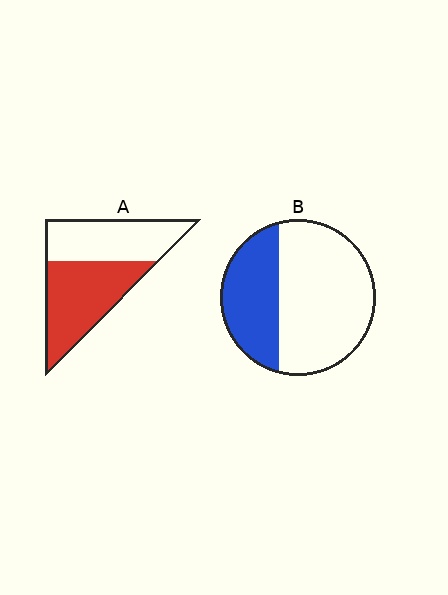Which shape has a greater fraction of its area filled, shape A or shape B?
Shape A.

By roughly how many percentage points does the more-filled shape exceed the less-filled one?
By roughly 20 percentage points (A over B).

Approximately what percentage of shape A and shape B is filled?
A is approximately 55% and B is approximately 35%.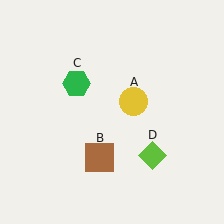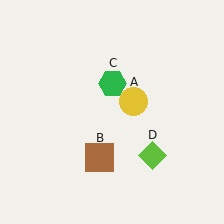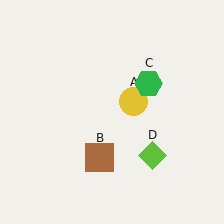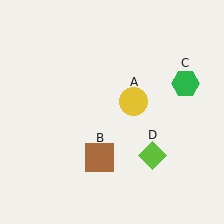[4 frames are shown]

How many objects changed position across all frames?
1 object changed position: green hexagon (object C).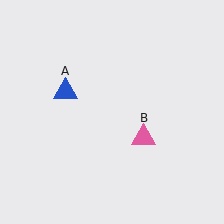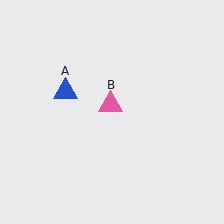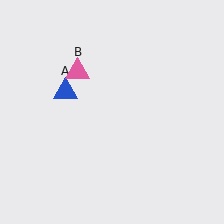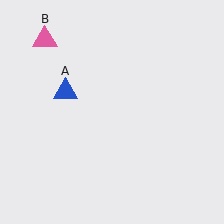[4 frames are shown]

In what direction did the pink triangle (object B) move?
The pink triangle (object B) moved up and to the left.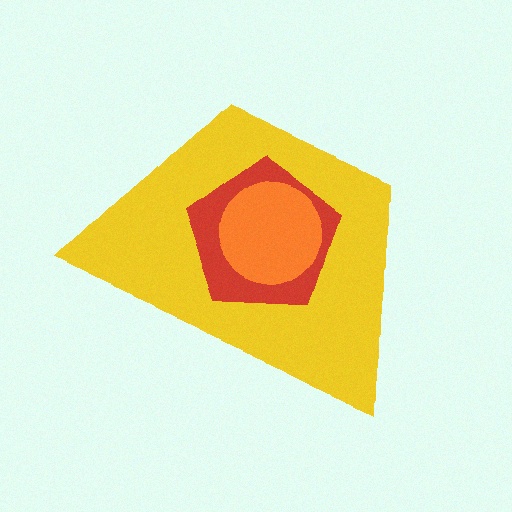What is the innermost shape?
The orange circle.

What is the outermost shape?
The yellow trapezoid.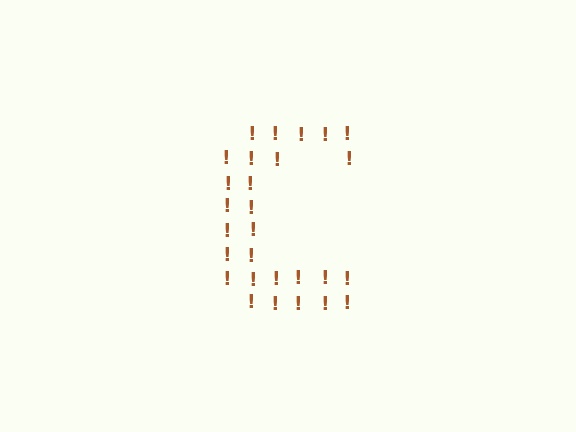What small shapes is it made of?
It is made of small exclamation marks.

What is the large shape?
The large shape is the letter C.